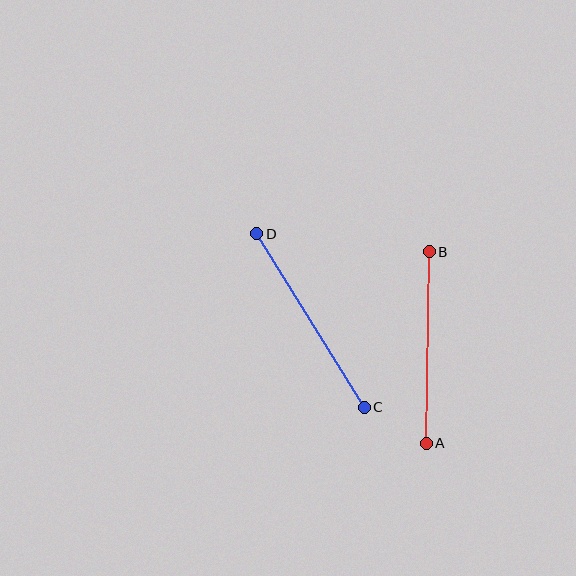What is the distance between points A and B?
The distance is approximately 192 pixels.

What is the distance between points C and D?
The distance is approximately 204 pixels.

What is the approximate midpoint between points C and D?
The midpoint is at approximately (311, 321) pixels.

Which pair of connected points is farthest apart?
Points C and D are farthest apart.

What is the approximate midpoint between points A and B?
The midpoint is at approximately (428, 348) pixels.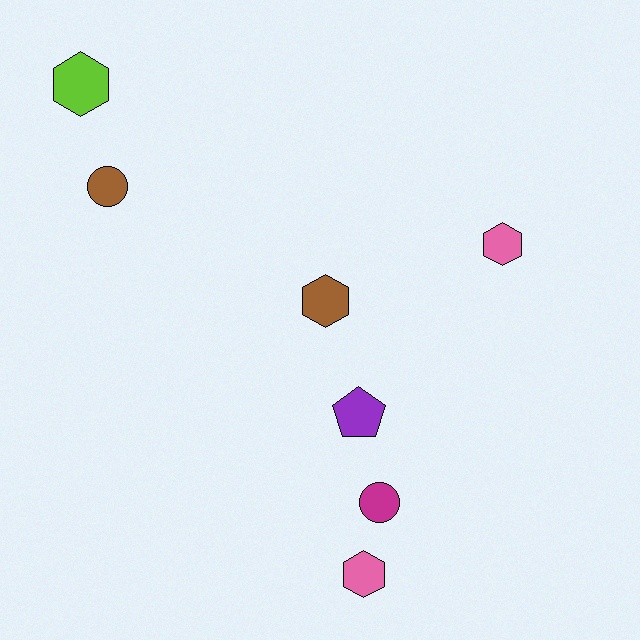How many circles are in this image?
There are 2 circles.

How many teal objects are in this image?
There are no teal objects.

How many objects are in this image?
There are 7 objects.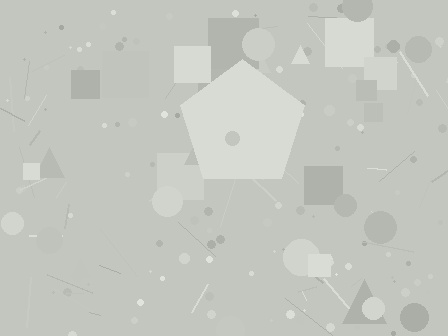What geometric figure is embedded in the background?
A pentagon is embedded in the background.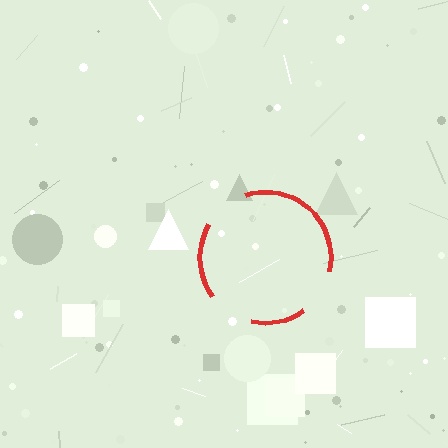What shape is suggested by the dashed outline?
The dashed outline suggests a circle.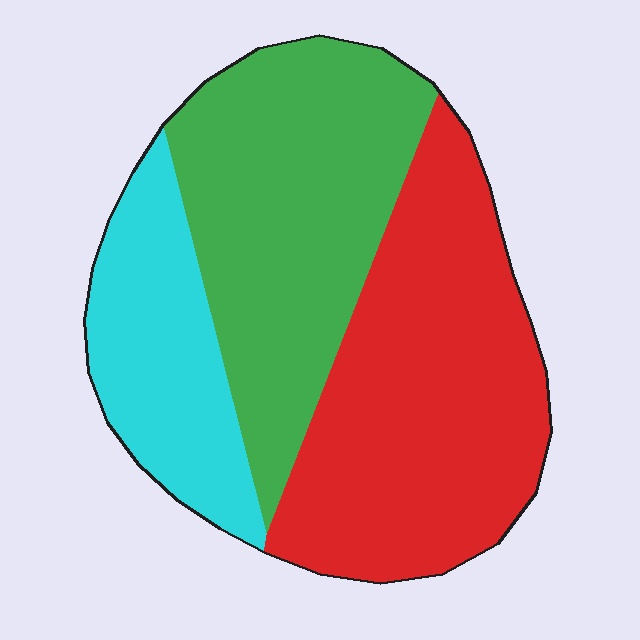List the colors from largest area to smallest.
From largest to smallest: red, green, cyan.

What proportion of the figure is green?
Green takes up between a quarter and a half of the figure.